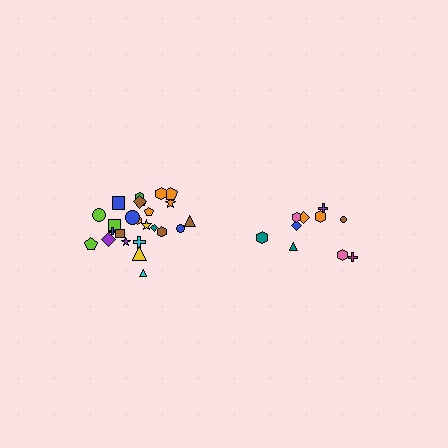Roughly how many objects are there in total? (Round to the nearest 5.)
Roughly 35 objects in total.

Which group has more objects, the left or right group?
The left group.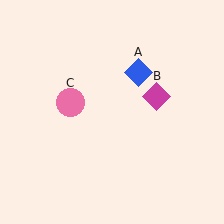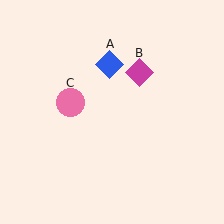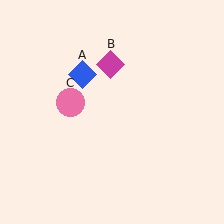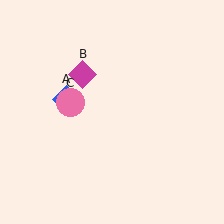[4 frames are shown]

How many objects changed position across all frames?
2 objects changed position: blue diamond (object A), magenta diamond (object B).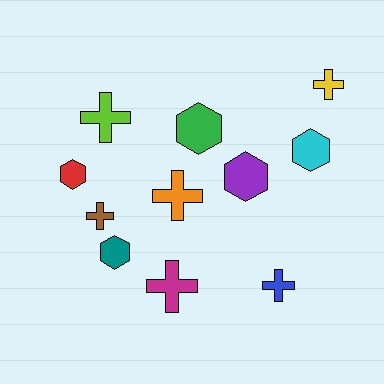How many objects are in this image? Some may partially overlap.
There are 11 objects.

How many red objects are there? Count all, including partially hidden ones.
There is 1 red object.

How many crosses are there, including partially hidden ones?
There are 6 crosses.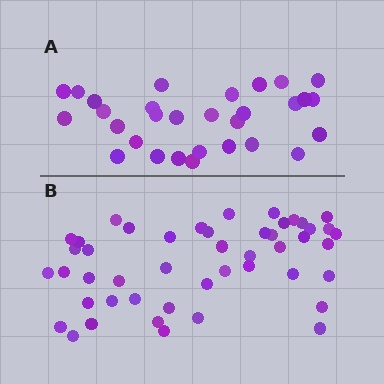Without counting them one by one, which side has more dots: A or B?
Region B (the bottom region) has more dots.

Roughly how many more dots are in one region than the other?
Region B has approximately 15 more dots than region A.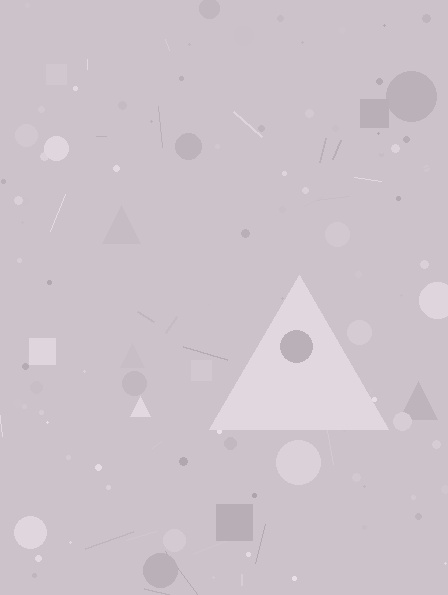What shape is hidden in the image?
A triangle is hidden in the image.